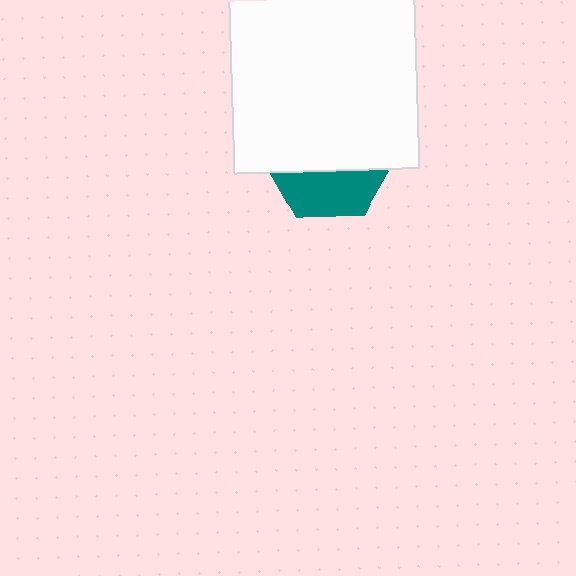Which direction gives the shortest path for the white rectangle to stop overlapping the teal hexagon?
Moving up gives the shortest separation.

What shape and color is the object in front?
The object in front is a white rectangle.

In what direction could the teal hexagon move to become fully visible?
The teal hexagon could move down. That would shift it out from behind the white rectangle entirely.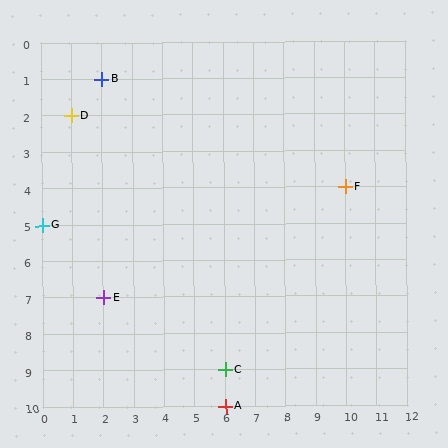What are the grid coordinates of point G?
Point G is at grid coordinates (0, 5).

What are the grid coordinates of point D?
Point D is at grid coordinates (1, 2).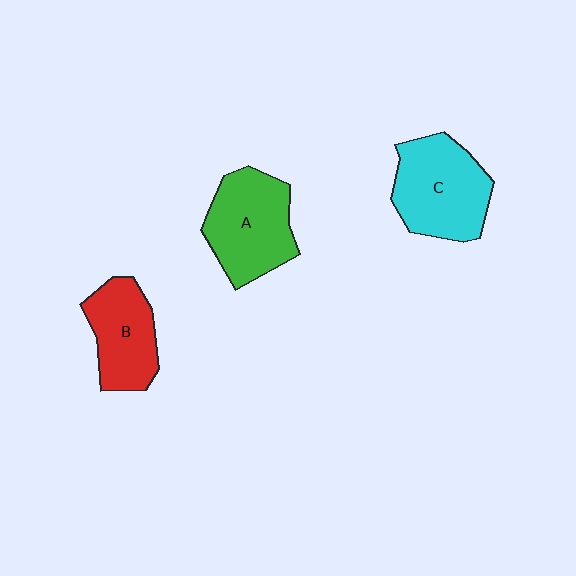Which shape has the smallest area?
Shape B (red).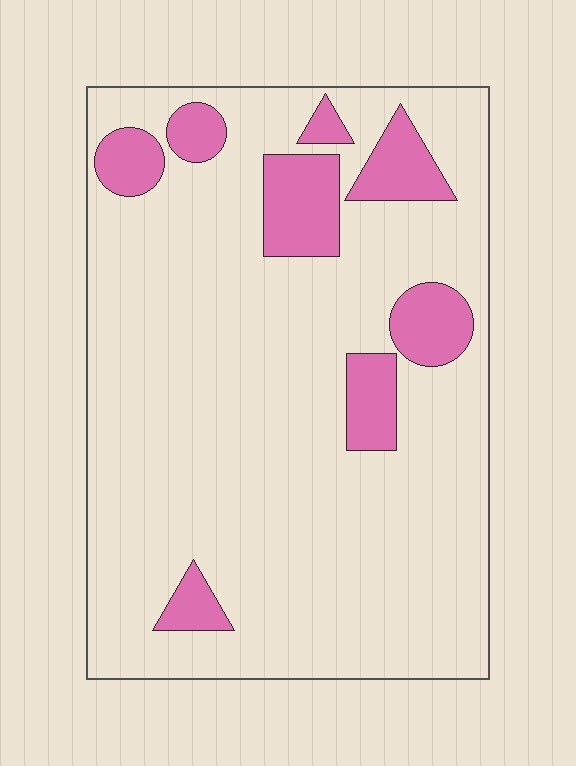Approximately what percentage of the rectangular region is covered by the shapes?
Approximately 15%.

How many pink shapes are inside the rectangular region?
8.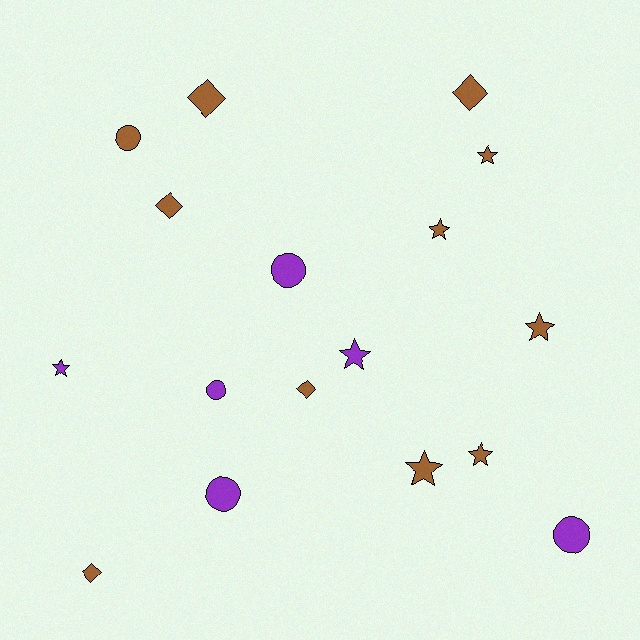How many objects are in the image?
There are 17 objects.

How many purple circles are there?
There are 4 purple circles.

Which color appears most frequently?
Brown, with 11 objects.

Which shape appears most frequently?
Star, with 7 objects.